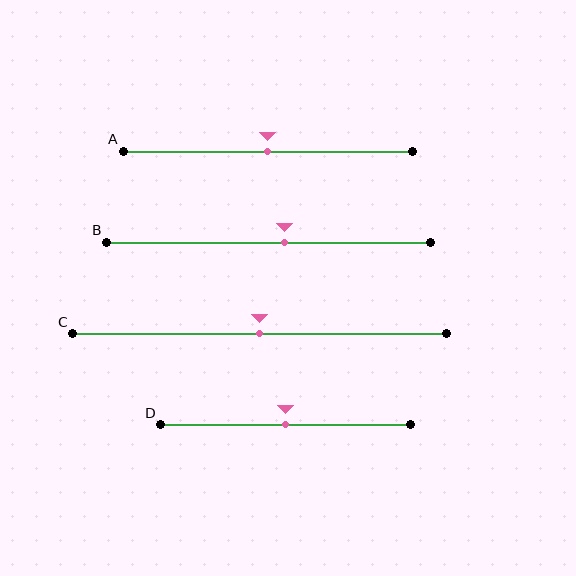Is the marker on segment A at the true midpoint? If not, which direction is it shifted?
Yes, the marker on segment A is at the true midpoint.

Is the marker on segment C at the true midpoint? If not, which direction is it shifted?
Yes, the marker on segment C is at the true midpoint.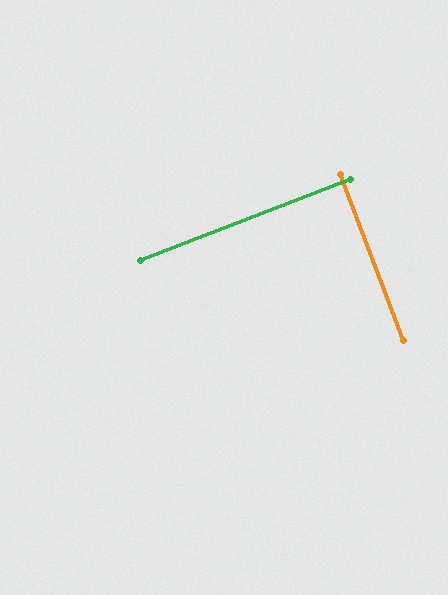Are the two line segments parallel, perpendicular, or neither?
Perpendicular — they meet at approximately 90°.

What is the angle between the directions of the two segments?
Approximately 90 degrees.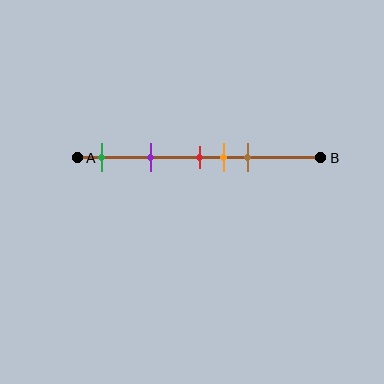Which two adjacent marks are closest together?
The red and orange marks are the closest adjacent pair.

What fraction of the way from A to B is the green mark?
The green mark is approximately 10% (0.1) of the way from A to B.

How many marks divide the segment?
There are 5 marks dividing the segment.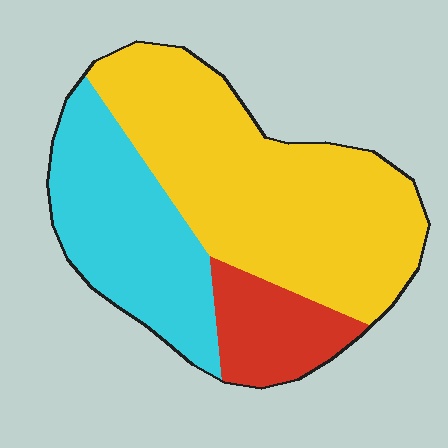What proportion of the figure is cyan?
Cyan takes up between a sixth and a third of the figure.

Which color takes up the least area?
Red, at roughly 15%.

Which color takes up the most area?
Yellow, at roughly 55%.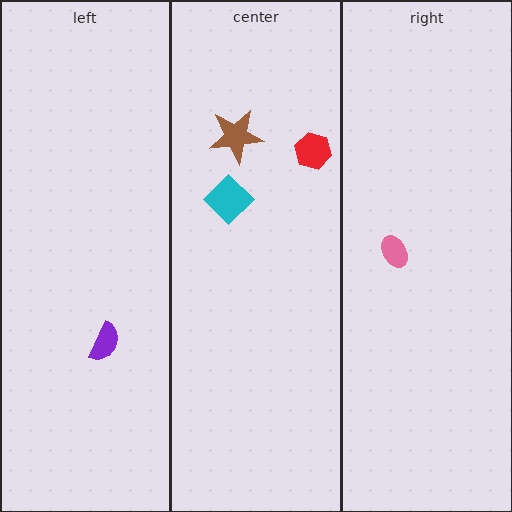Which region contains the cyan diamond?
The center region.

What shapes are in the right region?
The pink ellipse.